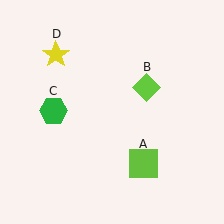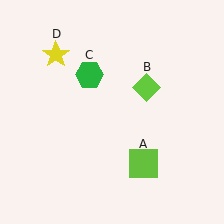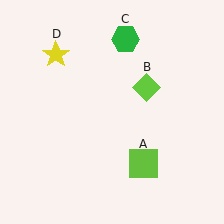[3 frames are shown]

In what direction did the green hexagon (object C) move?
The green hexagon (object C) moved up and to the right.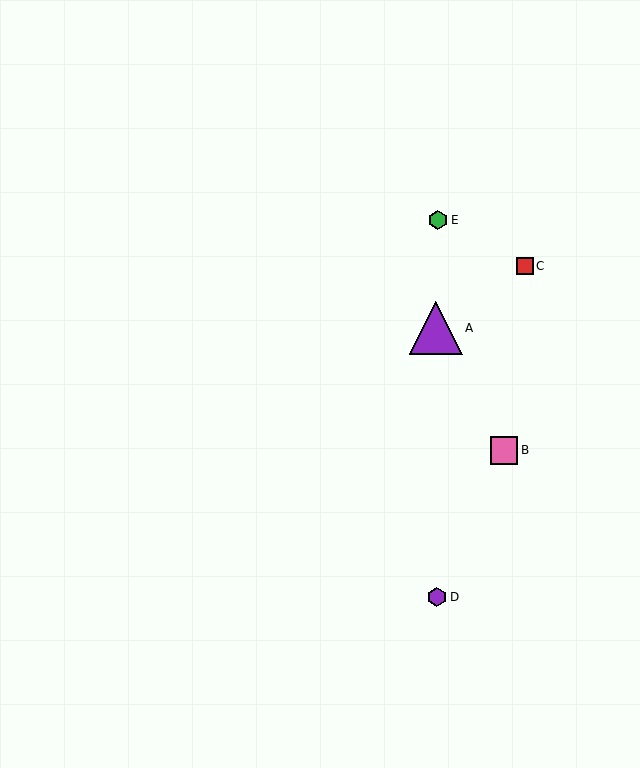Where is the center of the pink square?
The center of the pink square is at (504, 450).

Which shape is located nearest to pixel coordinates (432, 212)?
The green hexagon (labeled E) at (438, 220) is nearest to that location.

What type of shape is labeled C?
Shape C is a red square.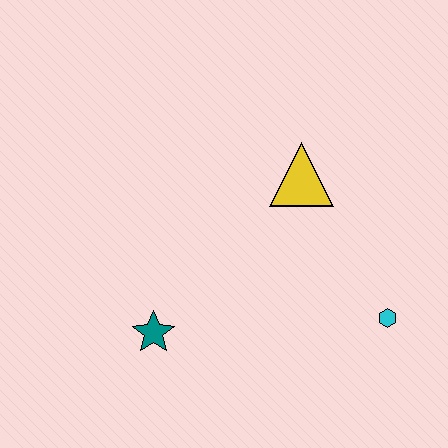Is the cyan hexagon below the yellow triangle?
Yes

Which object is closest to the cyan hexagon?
The yellow triangle is closest to the cyan hexagon.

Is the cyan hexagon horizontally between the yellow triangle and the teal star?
No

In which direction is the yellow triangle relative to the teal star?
The yellow triangle is above the teal star.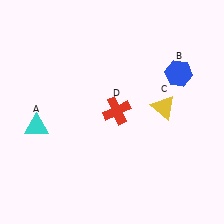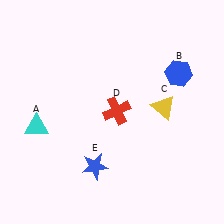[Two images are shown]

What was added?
A blue star (E) was added in Image 2.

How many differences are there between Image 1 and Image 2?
There is 1 difference between the two images.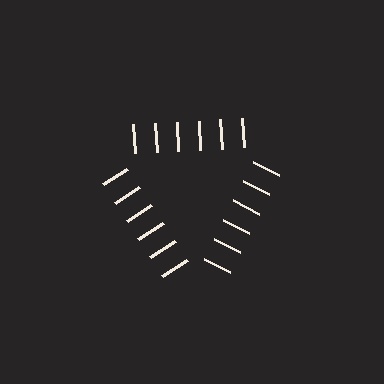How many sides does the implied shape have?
3 sides — the line-ends trace a triangle.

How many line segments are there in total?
18 — 6 along each of the 3 edges.